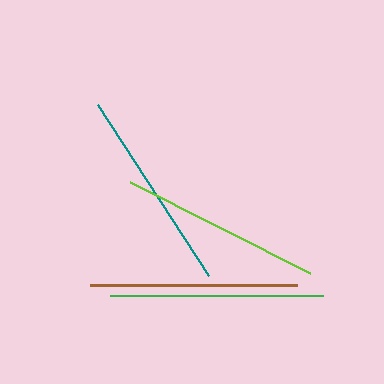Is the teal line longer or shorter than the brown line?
The brown line is longer than the teal line.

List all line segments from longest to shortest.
From longest to shortest: green, brown, teal, lime.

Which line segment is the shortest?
The lime line is the shortest at approximately 202 pixels.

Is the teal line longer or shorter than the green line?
The green line is longer than the teal line.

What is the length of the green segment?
The green segment is approximately 213 pixels long.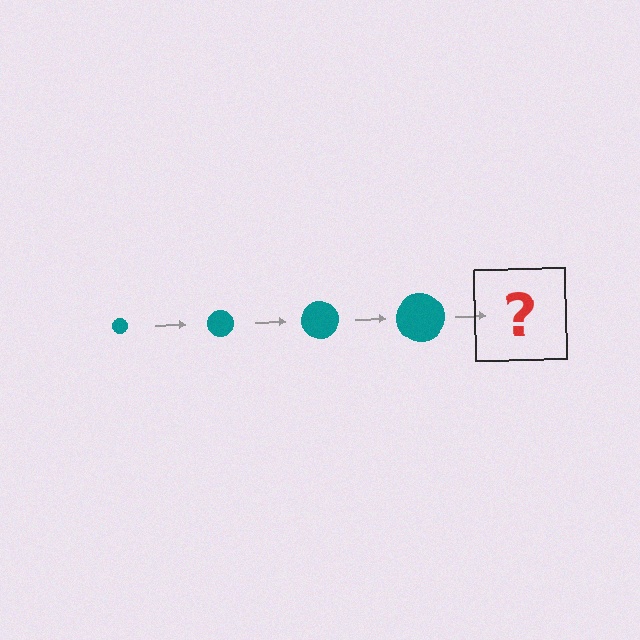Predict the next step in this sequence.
The next step is a teal circle, larger than the previous one.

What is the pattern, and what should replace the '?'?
The pattern is that the circle gets progressively larger each step. The '?' should be a teal circle, larger than the previous one.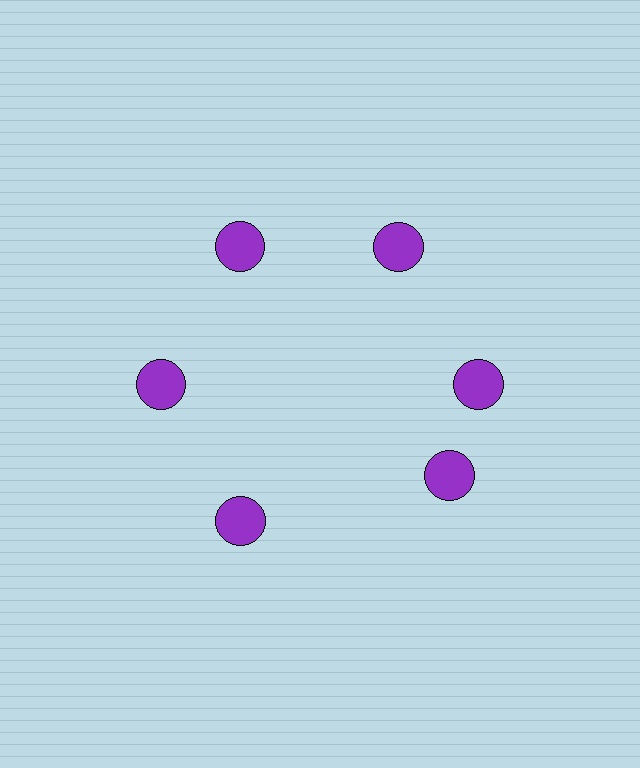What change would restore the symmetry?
The symmetry would be restored by rotating it back into even spacing with its neighbors so that all 6 circles sit at equal angles and equal distance from the center.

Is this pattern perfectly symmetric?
No. The 6 purple circles are arranged in a ring, but one element near the 5 o'clock position is rotated out of alignment along the ring, breaking the 6-fold rotational symmetry.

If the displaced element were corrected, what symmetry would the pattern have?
It would have 6-fold rotational symmetry — the pattern would map onto itself every 60 degrees.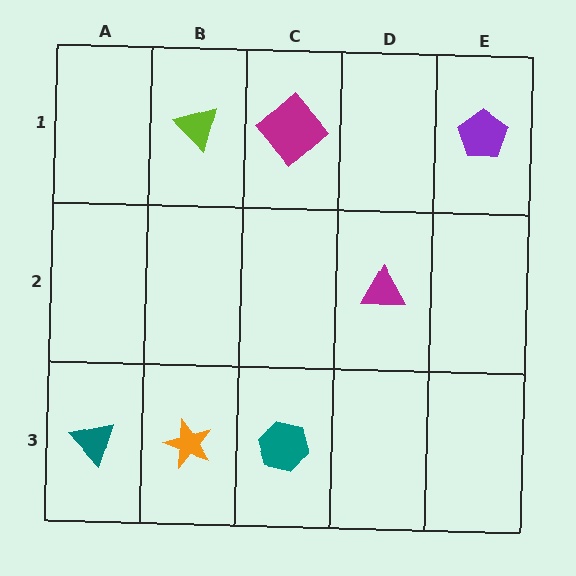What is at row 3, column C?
A teal hexagon.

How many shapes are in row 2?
1 shape.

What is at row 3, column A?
A teal triangle.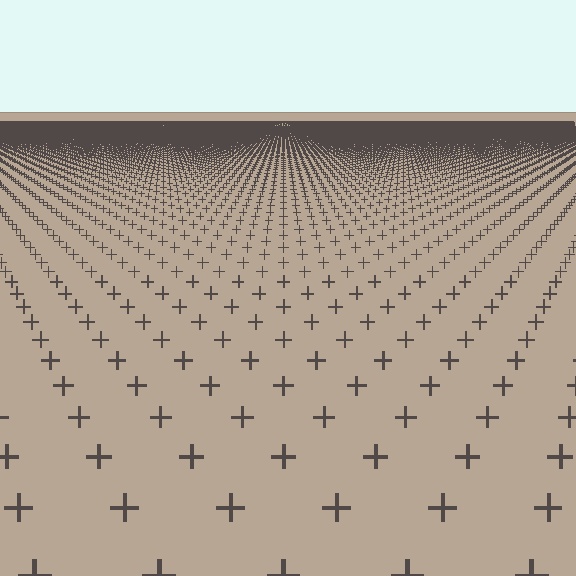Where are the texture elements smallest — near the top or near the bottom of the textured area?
Near the top.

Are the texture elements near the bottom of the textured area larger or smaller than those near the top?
Larger. Near the bottom, elements are closer to the viewer and appear at a bigger on-screen size.